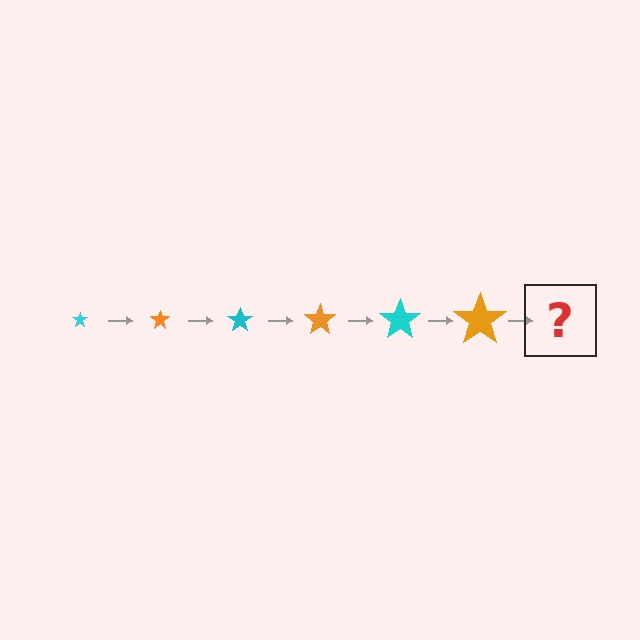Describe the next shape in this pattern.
It should be a cyan star, larger than the previous one.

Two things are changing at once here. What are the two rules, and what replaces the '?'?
The two rules are that the star grows larger each step and the color cycles through cyan and orange. The '?' should be a cyan star, larger than the previous one.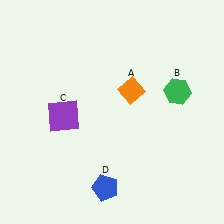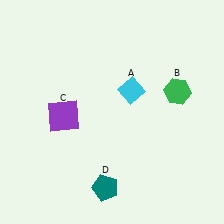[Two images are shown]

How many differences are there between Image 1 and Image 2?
There are 2 differences between the two images.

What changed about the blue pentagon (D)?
In Image 1, D is blue. In Image 2, it changed to teal.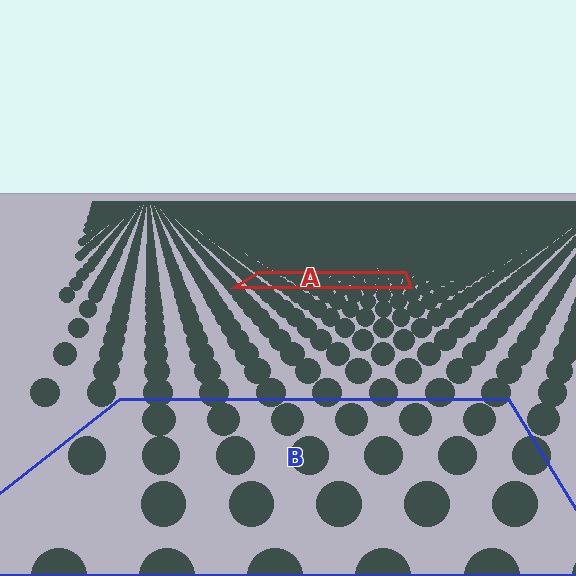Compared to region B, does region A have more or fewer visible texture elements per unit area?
Region A has more texture elements per unit area — they are packed more densely because it is farther away.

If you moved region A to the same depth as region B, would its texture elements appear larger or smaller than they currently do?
They would appear larger. At a closer depth, the same texture elements are projected at a bigger on-screen size.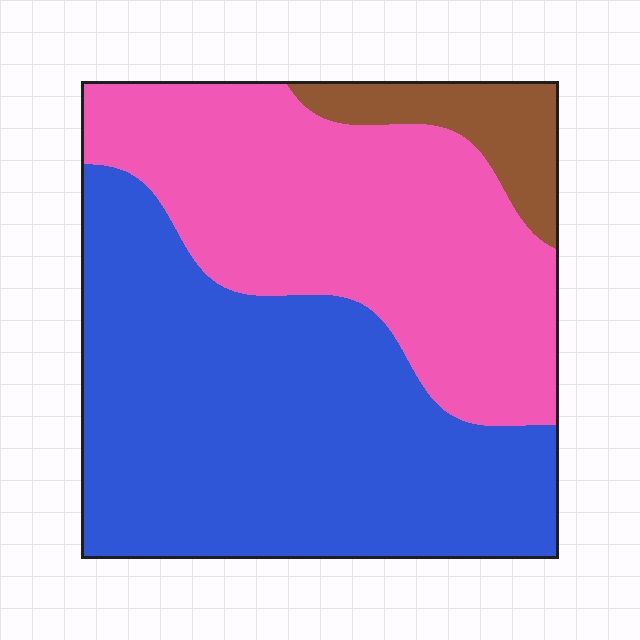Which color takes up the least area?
Brown, at roughly 10%.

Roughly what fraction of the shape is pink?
Pink takes up about two fifths (2/5) of the shape.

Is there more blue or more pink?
Blue.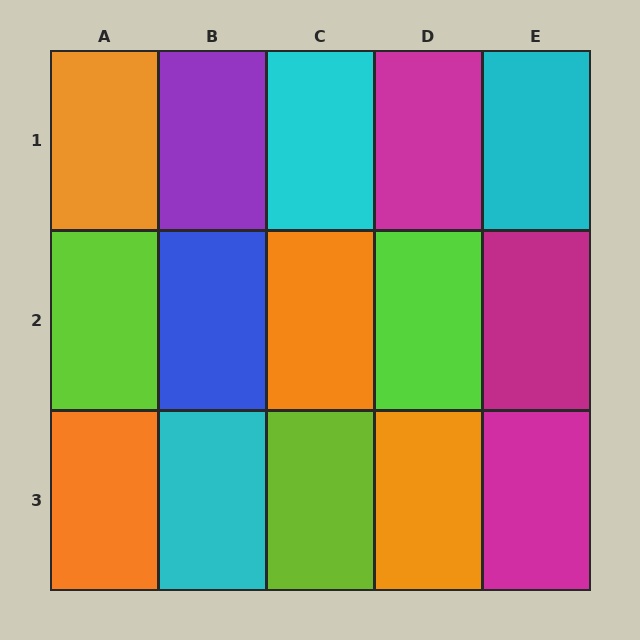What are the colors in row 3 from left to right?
Orange, cyan, lime, orange, magenta.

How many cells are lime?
3 cells are lime.